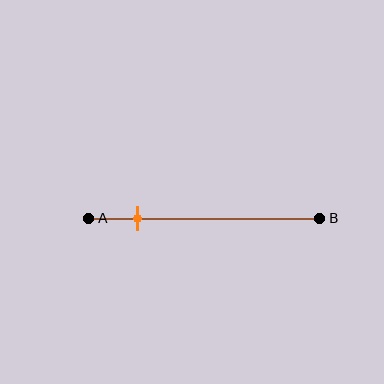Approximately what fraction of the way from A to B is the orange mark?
The orange mark is approximately 20% of the way from A to B.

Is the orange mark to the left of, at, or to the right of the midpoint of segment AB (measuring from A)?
The orange mark is to the left of the midpoint of segment AB.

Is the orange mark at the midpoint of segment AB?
No, the mark is at about 20% from A, not at the 50% midpoint.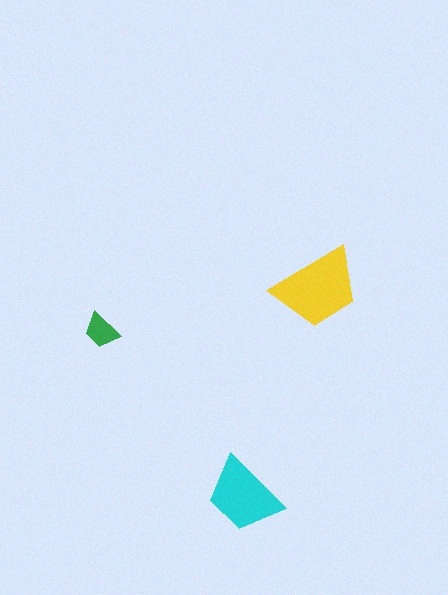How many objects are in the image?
There are 3 objects in the image.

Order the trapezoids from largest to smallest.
the yellow one, the cyan one, the green one.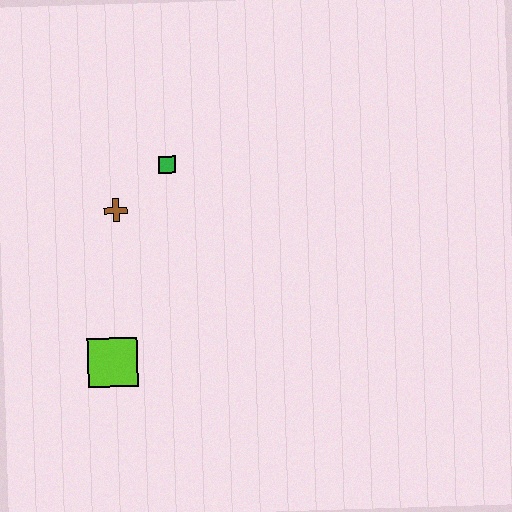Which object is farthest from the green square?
The lime square is farthest from the green square.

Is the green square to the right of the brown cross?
Yes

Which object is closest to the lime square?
The brown cross is closest to the lime square.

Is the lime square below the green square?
Yes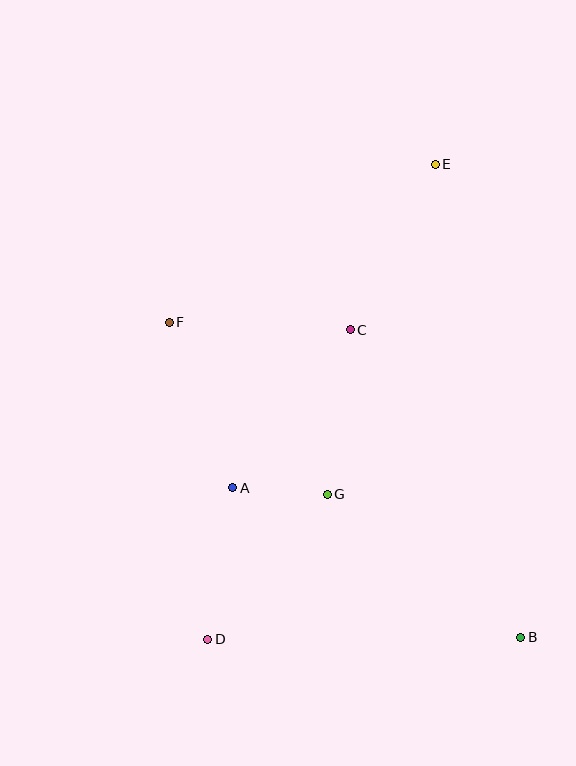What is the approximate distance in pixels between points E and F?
The distance between E and F is approximately 310 pixels.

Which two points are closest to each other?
Points A and G are closest to each other.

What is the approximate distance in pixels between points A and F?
The distance between A and F is approximately 177 pixels.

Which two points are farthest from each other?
Points D and E are farthest from each other.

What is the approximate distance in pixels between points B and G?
The distance between B and G is approximately 240 pixels.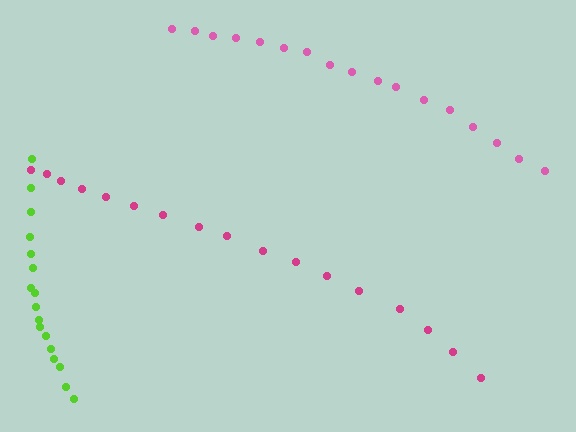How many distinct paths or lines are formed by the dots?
There are 3 distinct paths.